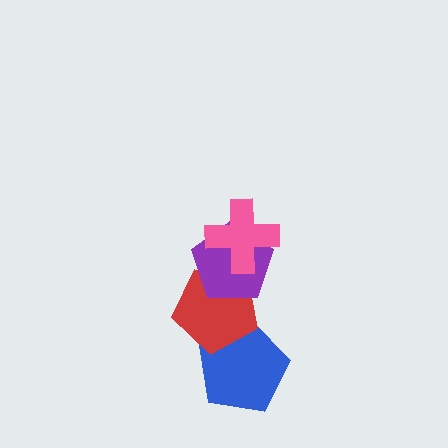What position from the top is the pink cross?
The pink cross is 1st from the top.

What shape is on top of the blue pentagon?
The red pentagon is on top of the blue pentagon.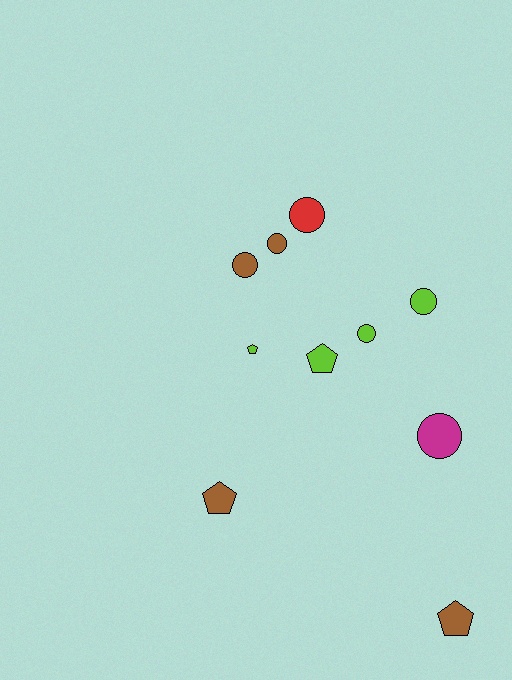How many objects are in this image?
There are 10 objects.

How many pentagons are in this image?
There are 4 pentagons.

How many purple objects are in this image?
There are no purple objects.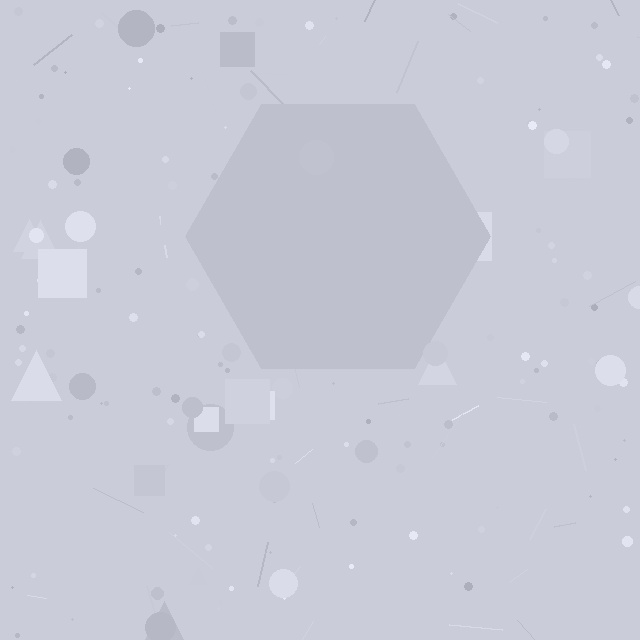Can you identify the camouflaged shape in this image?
The camouflaged shape is a hexagon.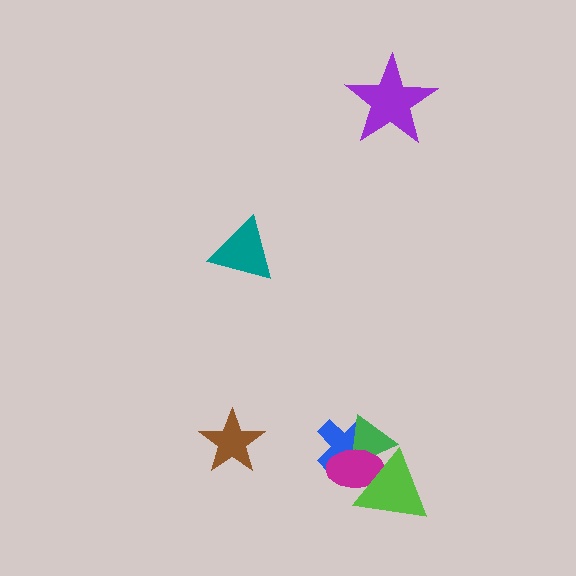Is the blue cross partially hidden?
Yes, it is partially covered by another shape.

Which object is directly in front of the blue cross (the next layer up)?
The green triangle is directly in front of the blue cross.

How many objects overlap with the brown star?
0 objects overlap with the brown star.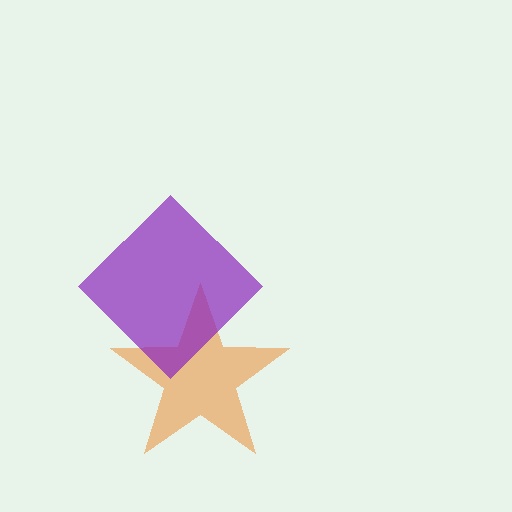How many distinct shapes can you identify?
There are 2 distinct shapes: an orange star, a purple diamond.